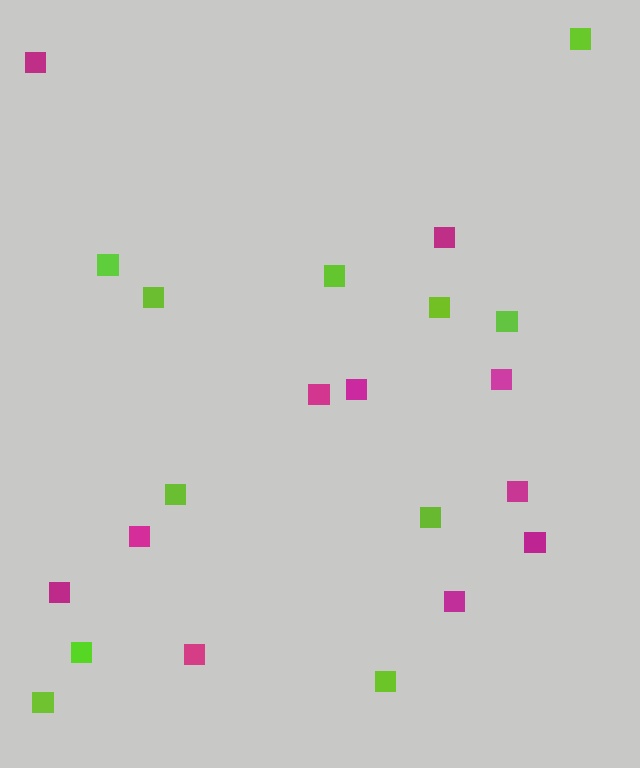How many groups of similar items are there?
There are 2 groups: one group of lime squares (11) and one group of magenta squares (11).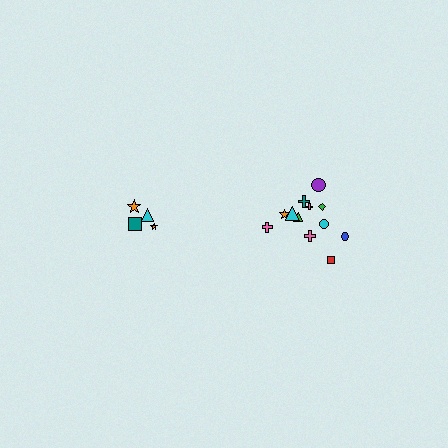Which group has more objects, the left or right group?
The right group.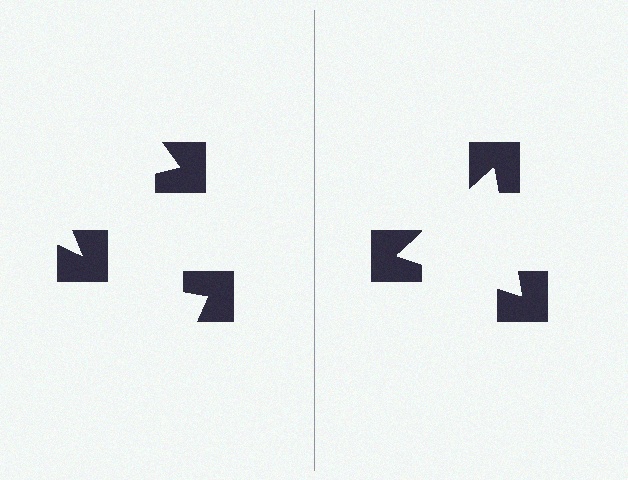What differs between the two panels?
The notched squares are positioned identically on both sides; only the wedge orientations differ. On the right they align to a triangle; on the left they are misaligned.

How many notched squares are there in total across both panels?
6 — 3 on each side.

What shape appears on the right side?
An illusory triangle.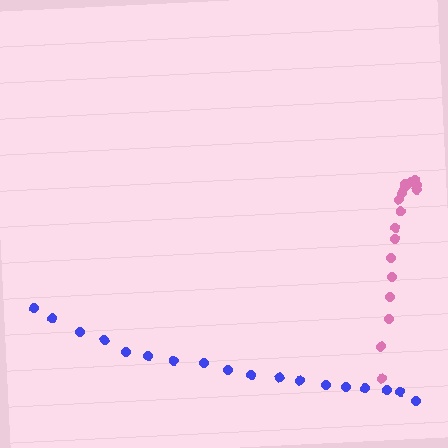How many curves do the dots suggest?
There are 2 distinct paths.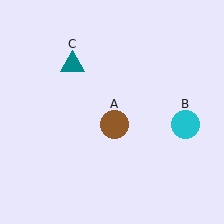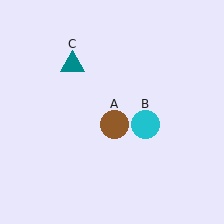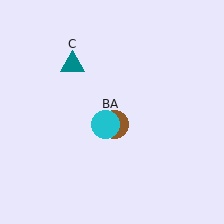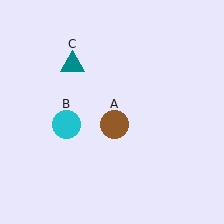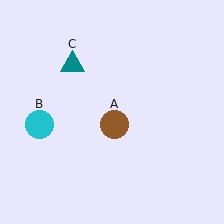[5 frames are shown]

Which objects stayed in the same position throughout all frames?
Brown circle (object A) and teal triangle (object C) remained stationary.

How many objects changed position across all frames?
1 object changed position: cyan circle (object B).